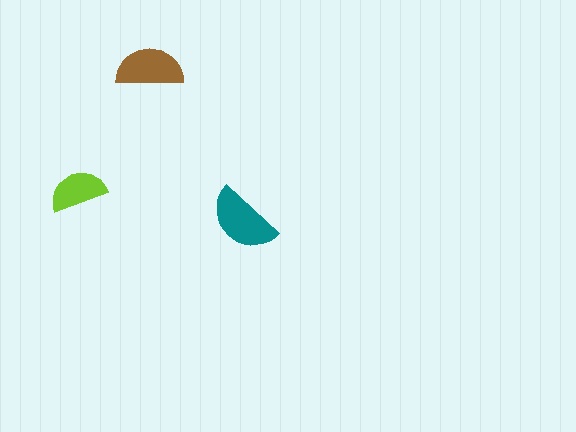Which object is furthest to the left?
The lime semicircle is leftmost.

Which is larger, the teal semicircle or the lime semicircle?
The teal one.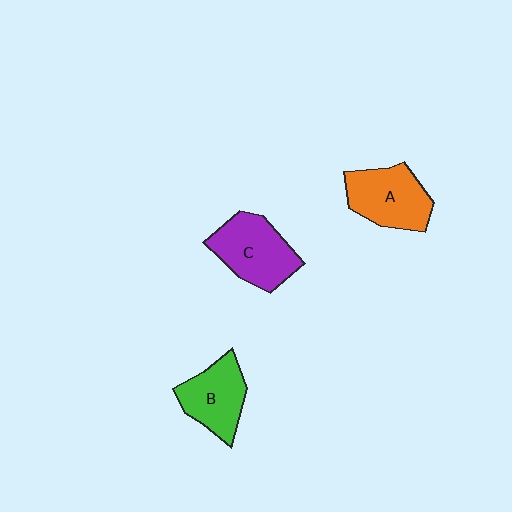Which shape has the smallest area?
Shape B (green).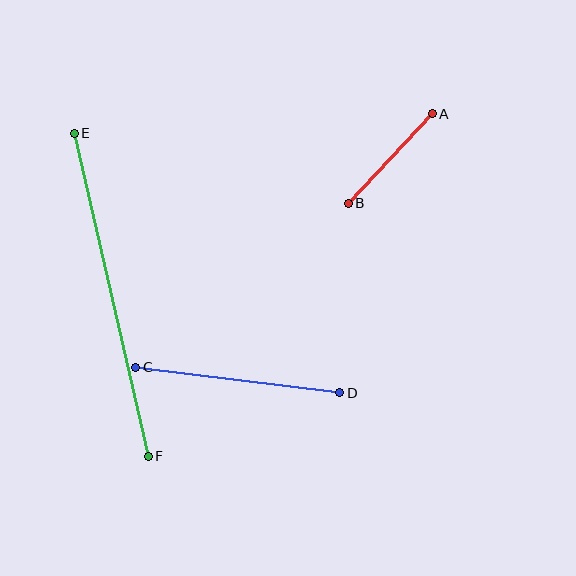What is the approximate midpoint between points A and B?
The midpoint is at approximately (390, 158) pixels.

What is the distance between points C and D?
The distance is approximately 205 pixels.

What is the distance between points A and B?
The distance is approximately 123 pixels.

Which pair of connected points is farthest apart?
Points E and F are farthest apart.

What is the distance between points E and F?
The distance is approximately 331 pixels.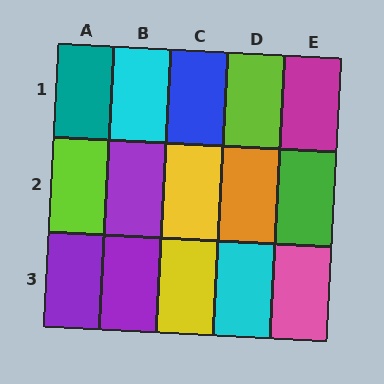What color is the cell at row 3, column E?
Pink.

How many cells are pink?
1 cell is pink.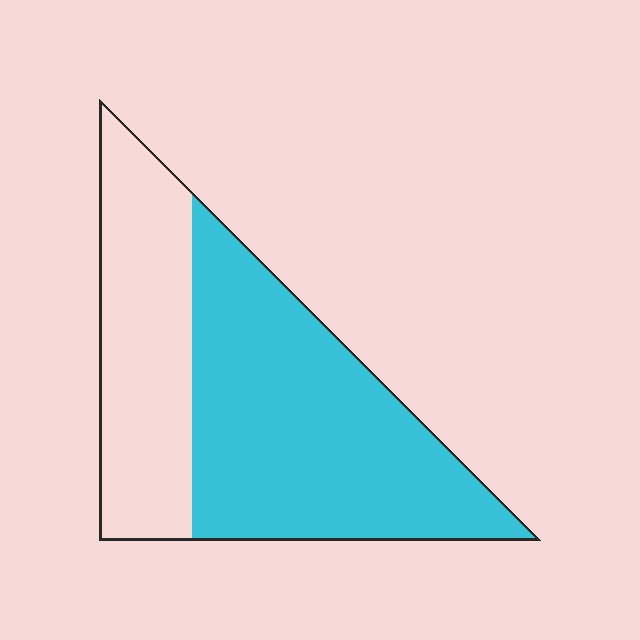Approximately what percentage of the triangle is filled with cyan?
Approximately 60%.